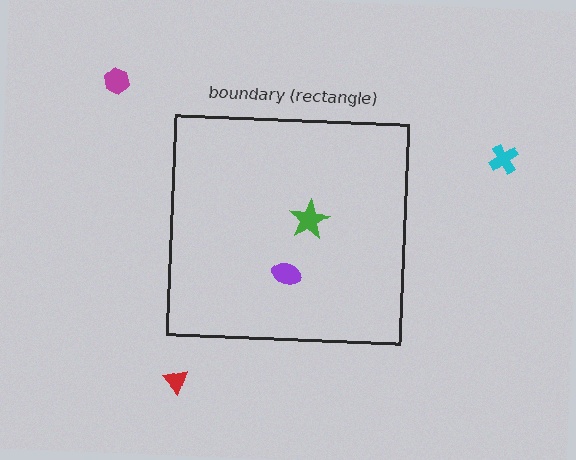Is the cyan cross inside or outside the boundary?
Outside.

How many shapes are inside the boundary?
2 inside, 3 outside.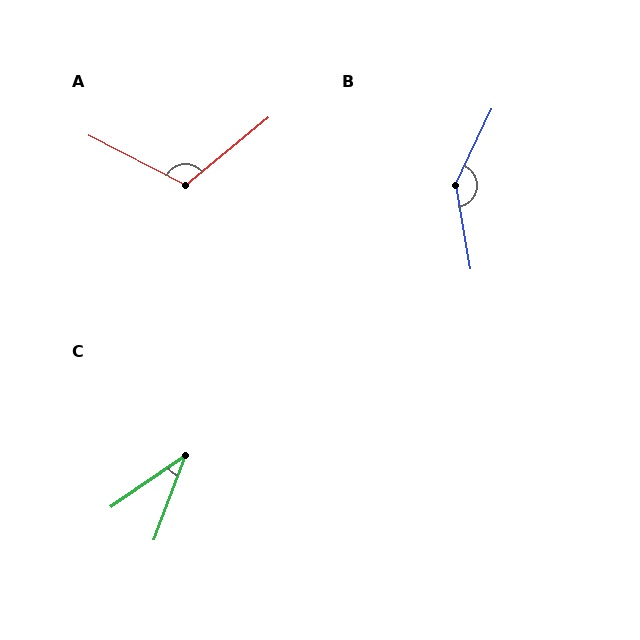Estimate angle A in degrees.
Approximately 114 degrees.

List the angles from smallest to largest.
C (35°), A (114°), B (145°).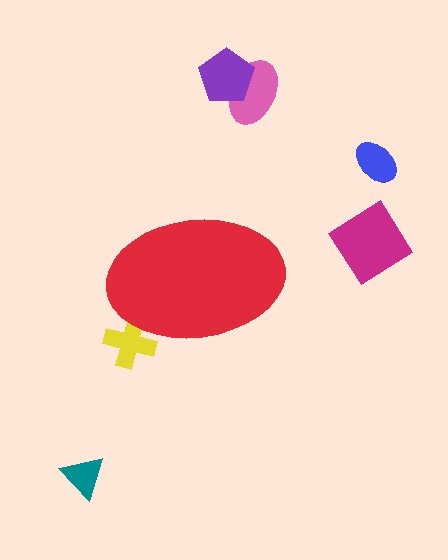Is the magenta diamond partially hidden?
No, the magenta diamond is fully visible.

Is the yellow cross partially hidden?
Yes, the yellow cross is partially hidden behind the red ellipse.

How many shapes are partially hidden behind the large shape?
1 shape is partially hidden.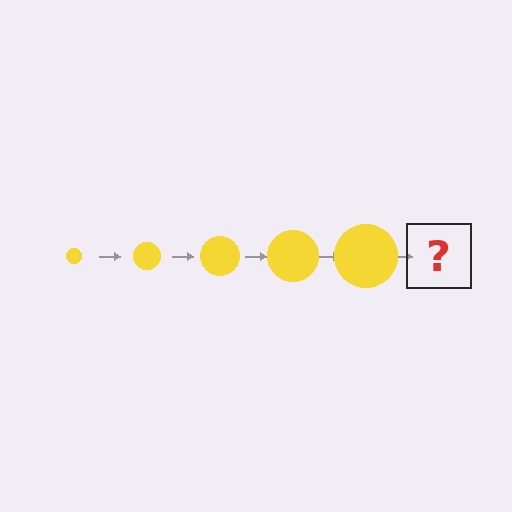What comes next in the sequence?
The next element should be a yellow circle, larger than the previous one.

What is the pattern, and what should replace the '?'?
The pattern is that the circle gets progressively larger each step. The '?' should be a yellow circle, larger than the previous one.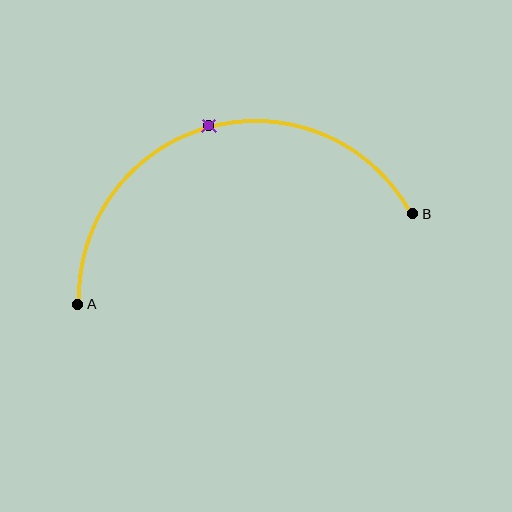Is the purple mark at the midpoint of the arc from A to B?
Yes. The purple mark lies on the arc at equal arc-length from both A and B — it is the arc midpoint.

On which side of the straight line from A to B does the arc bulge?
The arc bulges above the straight line connecting A and B.